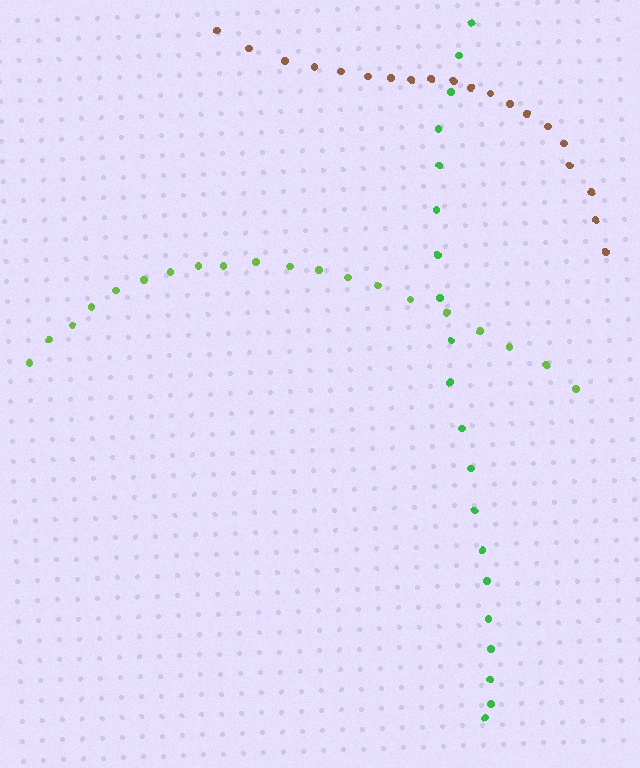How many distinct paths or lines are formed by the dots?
There are 3 distinct paths.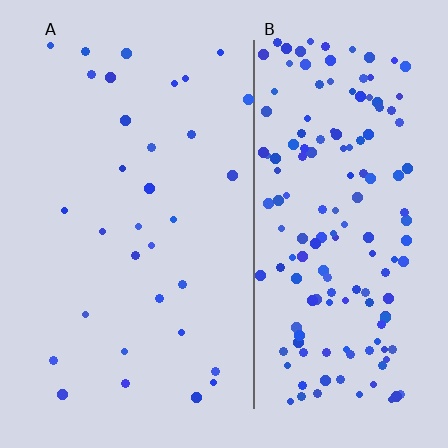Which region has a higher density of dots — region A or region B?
B (the right).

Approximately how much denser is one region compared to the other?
Approximately 5.0× — region B over region A.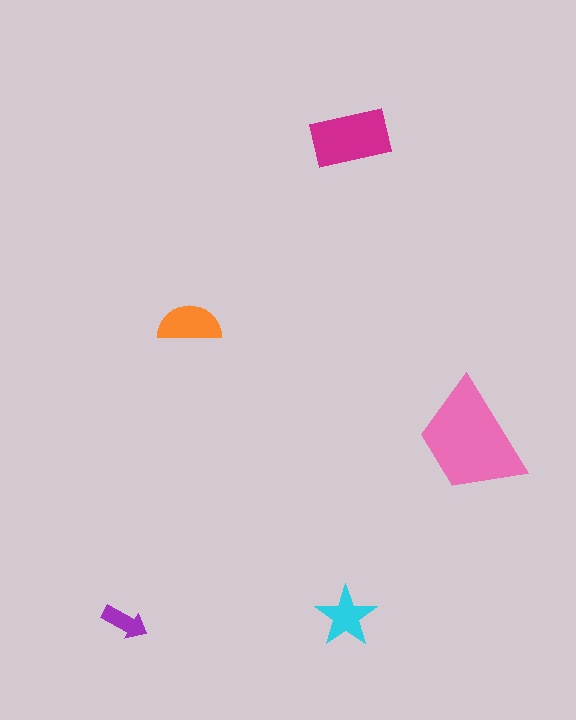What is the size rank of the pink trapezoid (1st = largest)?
1st.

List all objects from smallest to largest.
The purple arrow, the cyan star, the orange semicircle, the magenta rectangle, the pink trapezoid.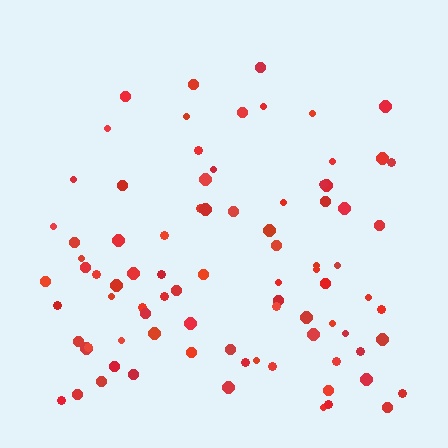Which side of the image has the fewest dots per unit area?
The top.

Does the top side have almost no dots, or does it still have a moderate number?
Still a moderate number, just noticeably fewer than the bottom.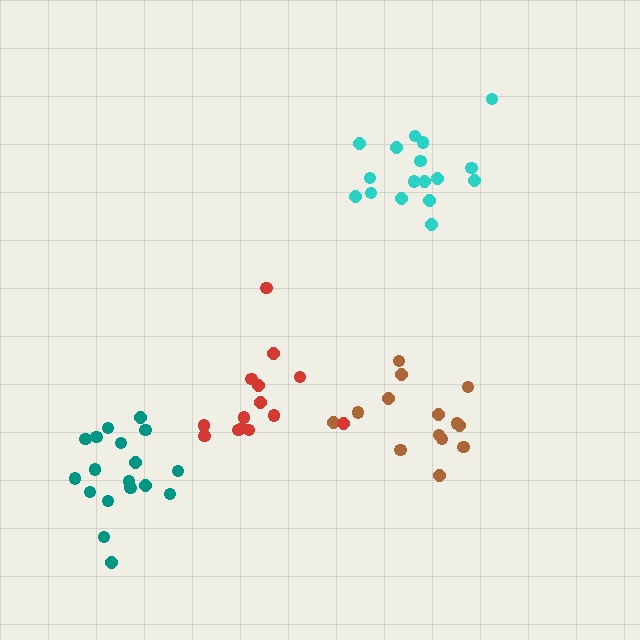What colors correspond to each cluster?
The clusters are colored: brown, cyan, red, teal.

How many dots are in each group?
Group 1: 14 dots, Group 2: 17 dots, Group 3: 14 dots, Group 4: 18 dots (63 total).